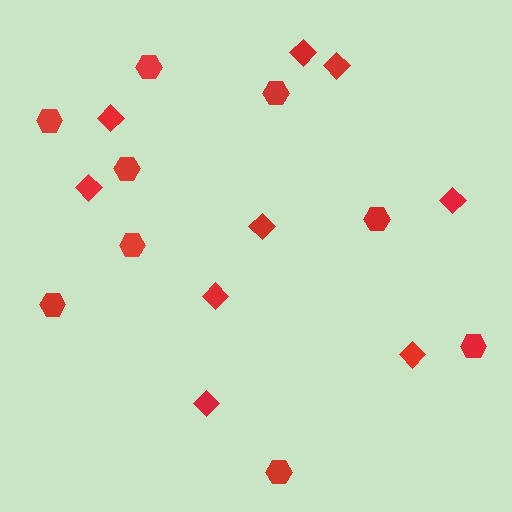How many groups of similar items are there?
There are 2 groups: one group of hexagons (9) and one group of diamonds (9).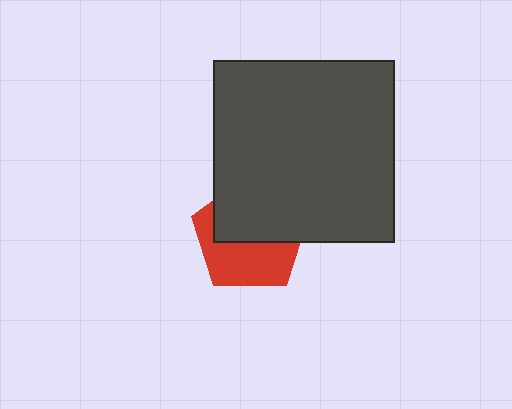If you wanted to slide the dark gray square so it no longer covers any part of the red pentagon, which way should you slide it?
Slide it up — that is the most direct way to separate the two shapes.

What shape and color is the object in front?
The object in front is a dark gray square.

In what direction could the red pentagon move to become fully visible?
The red pentagon could move down. That would shift it out from behind the dark gray square entirely.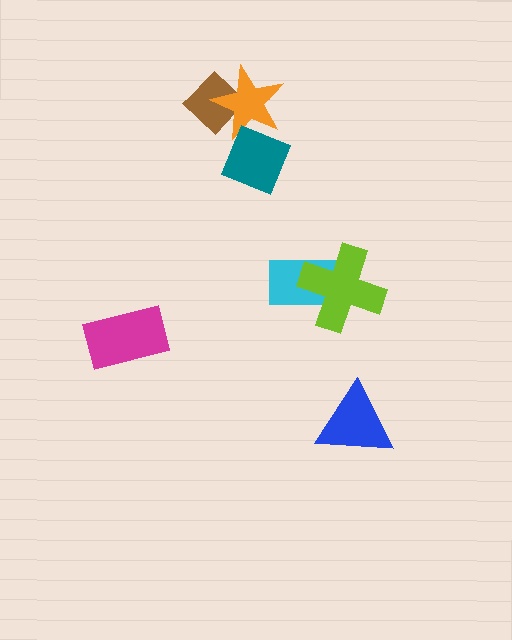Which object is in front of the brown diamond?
The orange star is in front of the brown diamond.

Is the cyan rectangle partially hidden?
Yes, it is partially covered by another shape.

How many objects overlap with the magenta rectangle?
0 objects overlap with the magenta rectangle.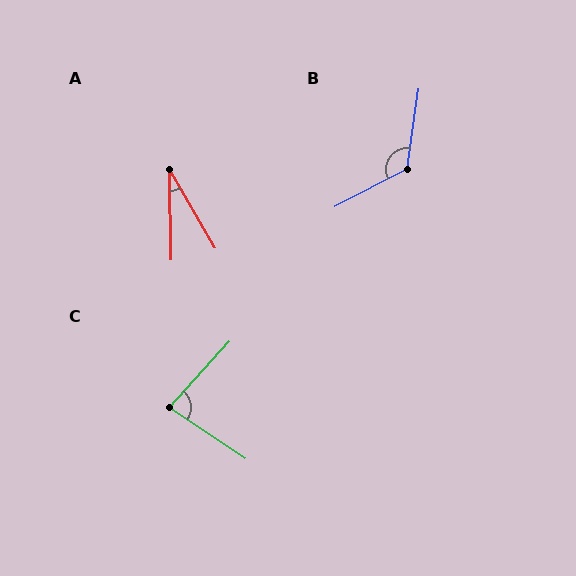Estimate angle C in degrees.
Approximately 81 degrees.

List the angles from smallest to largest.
A (29°), C (81°), B (125°).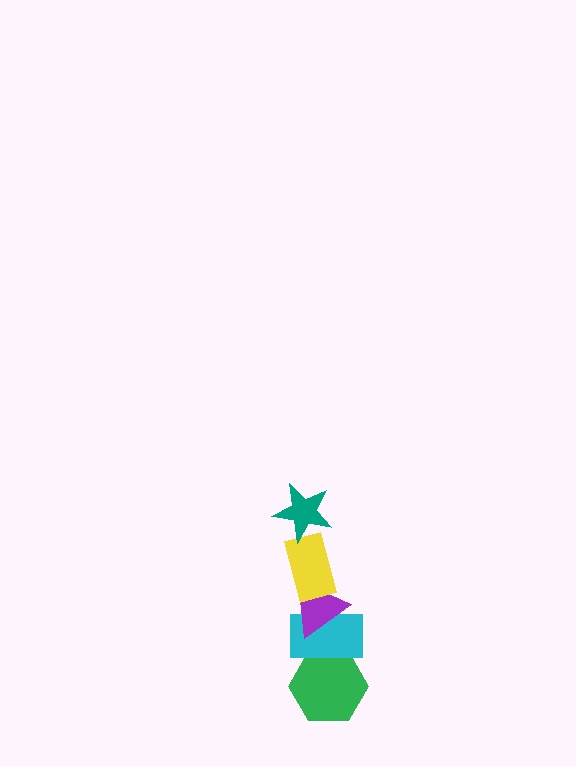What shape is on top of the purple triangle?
The yellow rectangle is on top of the purple triangle.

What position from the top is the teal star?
The teal star is 1st from the top.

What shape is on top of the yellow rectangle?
The teal star is on top of the yellow rectangle.